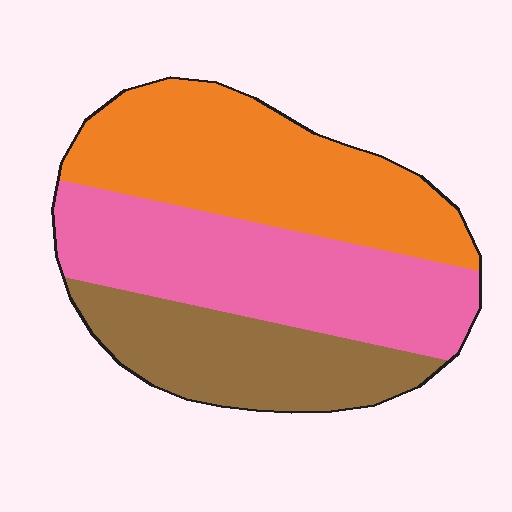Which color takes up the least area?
Brown, at roughly 25%.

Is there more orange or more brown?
Orange.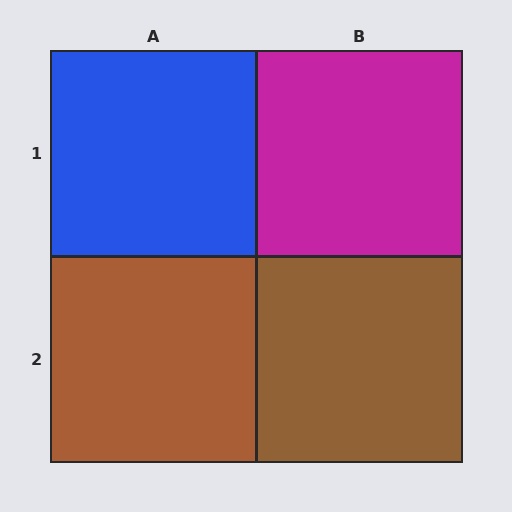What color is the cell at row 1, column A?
Blue.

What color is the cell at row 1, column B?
Magenta.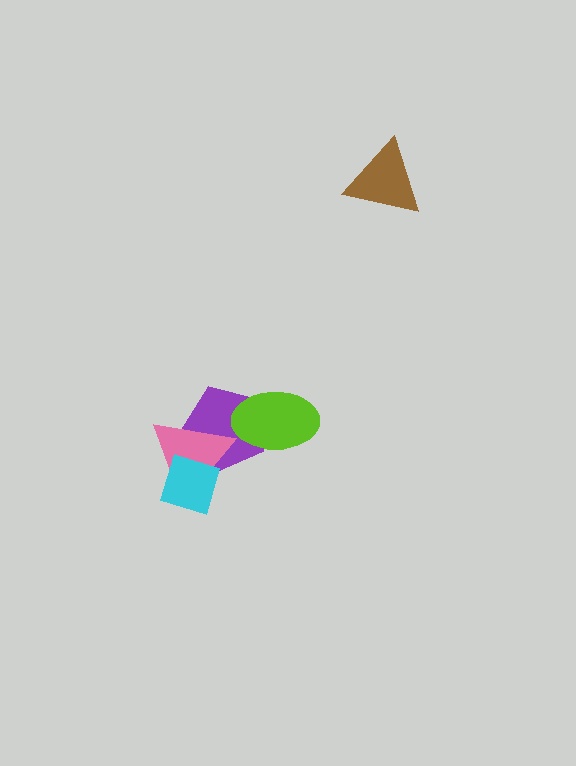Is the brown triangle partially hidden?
No, no other shape covers it.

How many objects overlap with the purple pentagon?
3 objects overlap with the purple pentagon.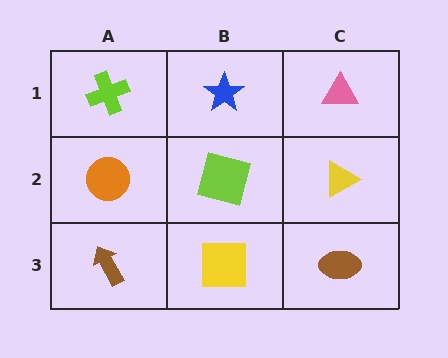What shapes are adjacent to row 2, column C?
A pink triangle (row 1, column C), a brown ellipse (row 3, column C), a lime square (row 2, column B).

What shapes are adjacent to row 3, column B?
A lime square (row 2, column B), a brown arrow (row 3, column A), a brown ellipse (row 3, column C).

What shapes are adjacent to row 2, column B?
A blue star (row 1, column B), a yellow square (row 3, column B), an orange circle (row 2, column A), a yellow triangle (row 2, column C).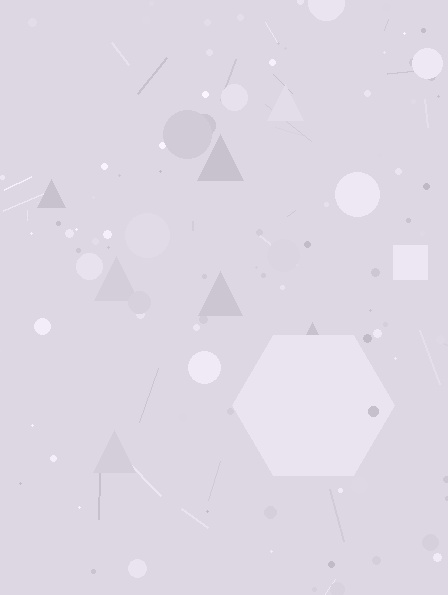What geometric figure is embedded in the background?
A hexagon is embedded in the background.